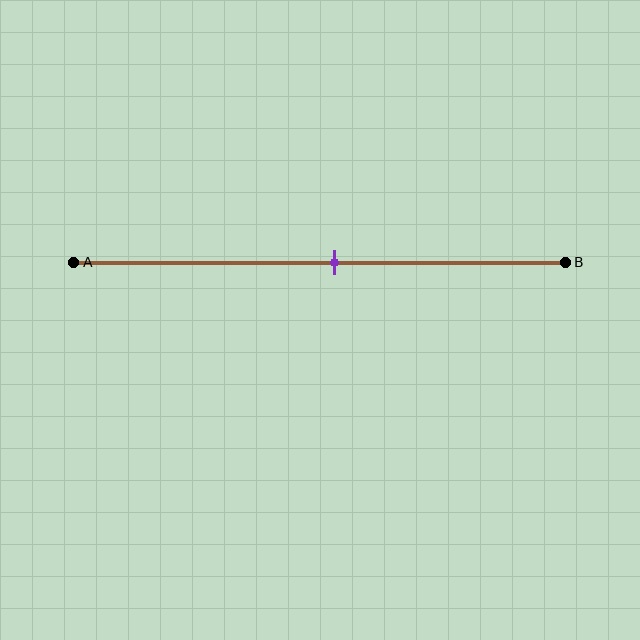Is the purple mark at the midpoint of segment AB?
No, the mark is at about 55% from A, not at the 50% midpoint.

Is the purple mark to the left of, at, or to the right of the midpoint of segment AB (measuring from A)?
The purple mark is to the right of the midpoint of segment AB.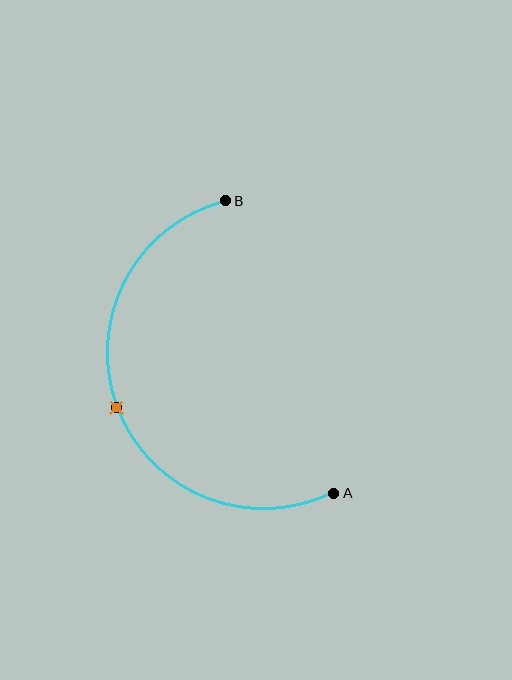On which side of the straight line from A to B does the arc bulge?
The arc bulges to the left of the straight line connecting A and B.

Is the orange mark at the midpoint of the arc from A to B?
Yes. The orange mark lies on the arc at equal arc-length from both A and B — it is the arc midpoint.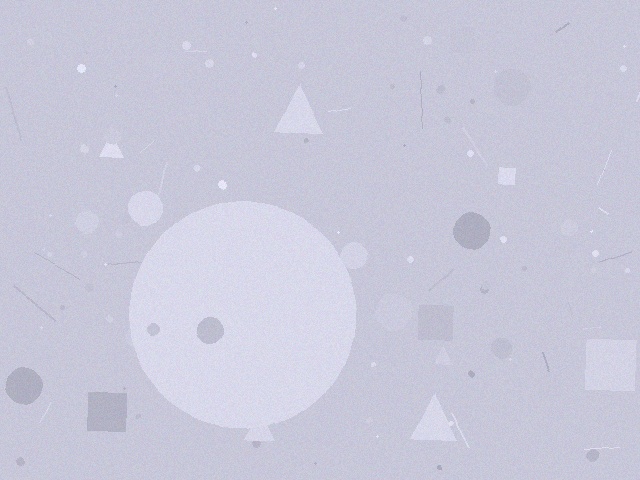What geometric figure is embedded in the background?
A circle is embedded in the background.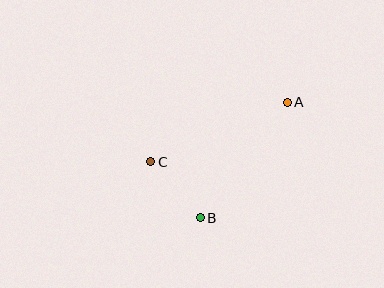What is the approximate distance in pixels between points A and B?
The distance between A and B is approximately 144 pixels.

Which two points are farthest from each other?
Points A and C are farthest from each other.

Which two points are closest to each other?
Points B and C are closest to each other.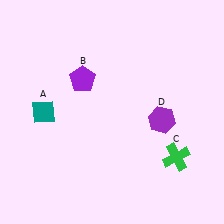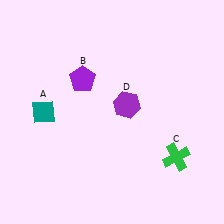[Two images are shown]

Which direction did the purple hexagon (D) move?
The purple hexagon (D) moved left.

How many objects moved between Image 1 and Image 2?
1 object moved between the two images.